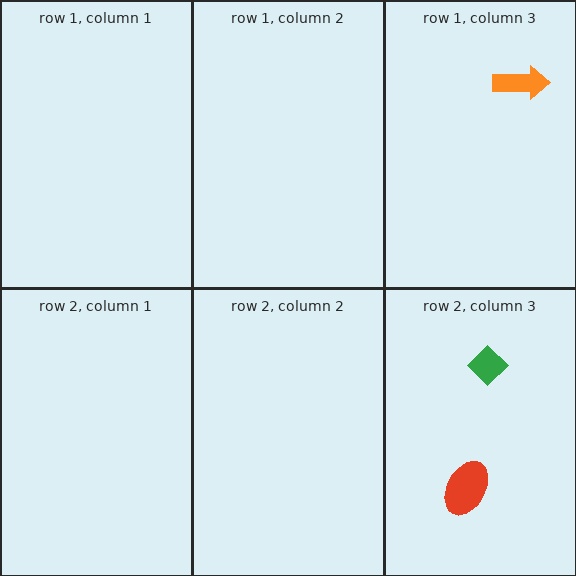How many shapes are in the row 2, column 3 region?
2.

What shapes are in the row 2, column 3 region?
The red ellipse, the green diamond.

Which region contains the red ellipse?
The row 2, column 3 region.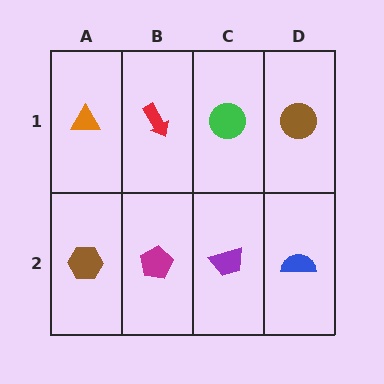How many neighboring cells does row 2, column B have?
3.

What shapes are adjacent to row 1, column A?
A brown hexagon (row 2, column A), a red arrow (row 1, column B).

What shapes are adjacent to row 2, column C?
A green circle (row 1, column C), a magenta pentagon (row 2, column B), a blue semicircle (row 2, column D).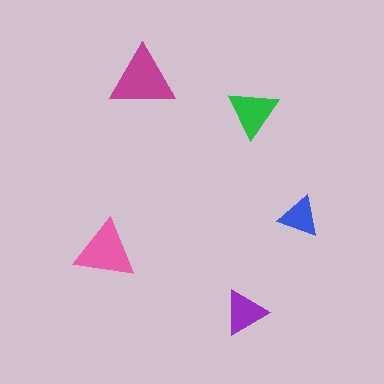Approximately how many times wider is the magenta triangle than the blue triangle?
About 1.5 times wider.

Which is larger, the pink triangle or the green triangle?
The pink one.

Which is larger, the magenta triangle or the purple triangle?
The magenta one.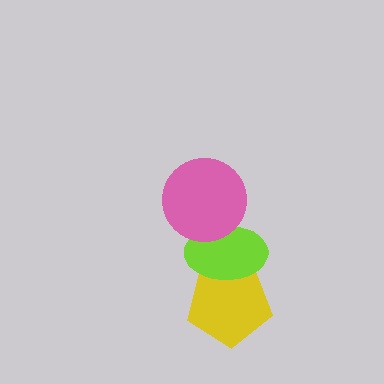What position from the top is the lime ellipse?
The lime ellipse is 2nd from the top.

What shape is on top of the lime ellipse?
The pink circle is on top of the lime ellipse.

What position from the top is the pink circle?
The pink circle is 1st from the top.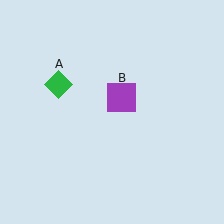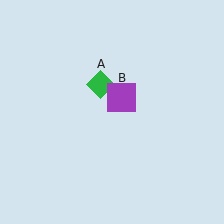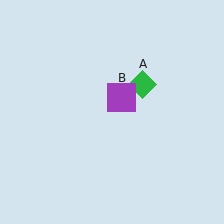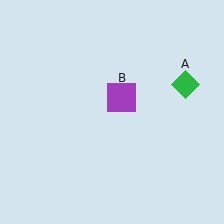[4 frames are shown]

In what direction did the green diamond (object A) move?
The green diamond (object A) moved right.